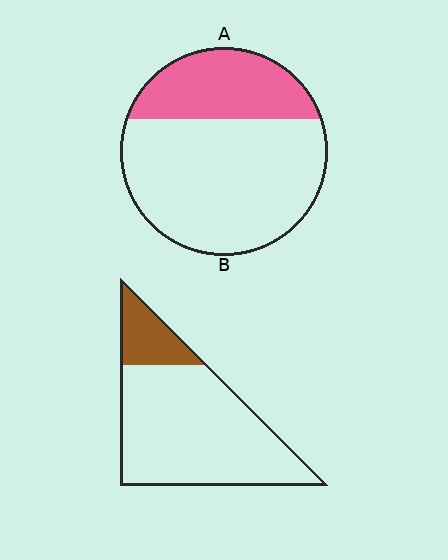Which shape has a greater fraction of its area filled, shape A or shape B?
Shape A.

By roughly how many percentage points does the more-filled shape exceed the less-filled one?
By roughly 15 percentage points (A over B).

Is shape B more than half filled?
No.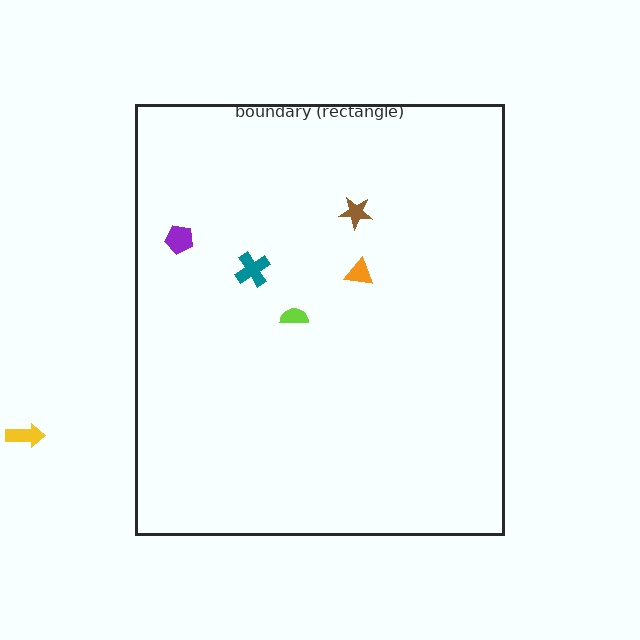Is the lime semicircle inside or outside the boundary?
Inside.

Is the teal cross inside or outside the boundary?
Inside.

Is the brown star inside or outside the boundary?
Inside.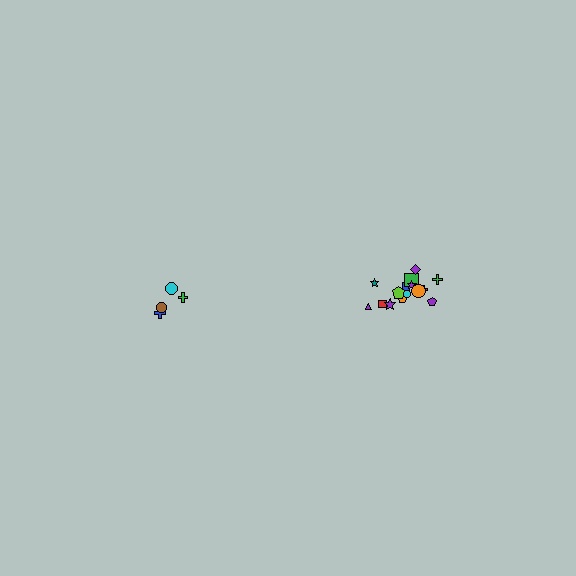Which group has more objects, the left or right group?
The right group.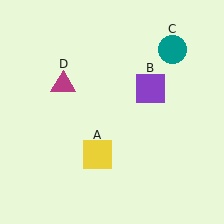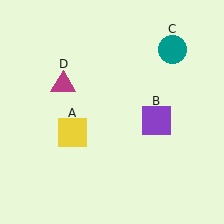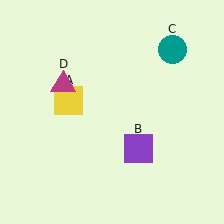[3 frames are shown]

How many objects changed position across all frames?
2 objects changed position: yellow square (object A), purple square (object B).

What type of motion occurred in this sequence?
The yellow square (object A), purple square (object B) rotated clockwise around the center of the scene.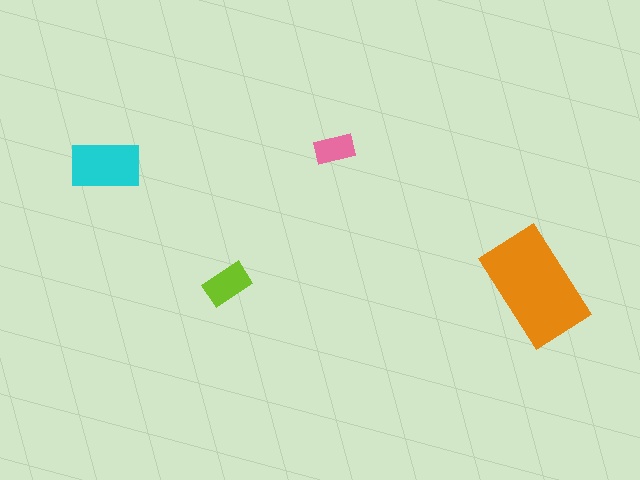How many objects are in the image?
There are 4 objects in the image.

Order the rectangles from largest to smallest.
the orange one, the cyan one, the lime one, the pink one.